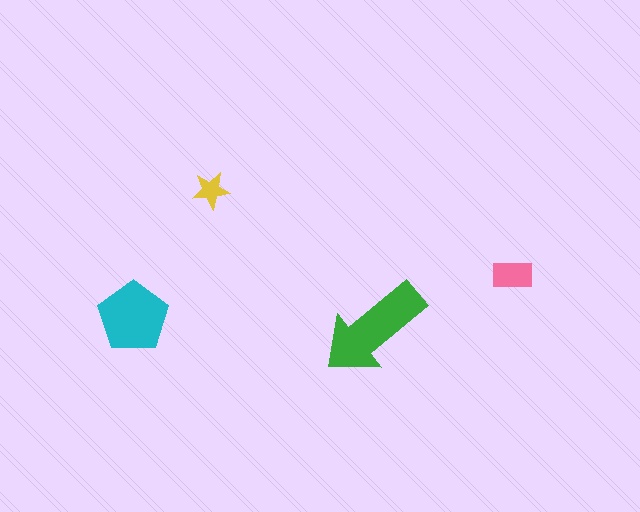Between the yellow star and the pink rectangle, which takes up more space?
The pink rectangle.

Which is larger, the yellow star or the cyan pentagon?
The cyan pentagon.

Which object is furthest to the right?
The pink rectangle is rightmost.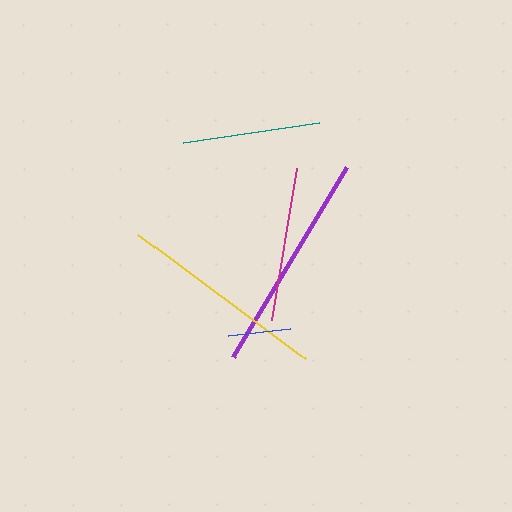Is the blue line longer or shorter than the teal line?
The teal line is longer than the blue line.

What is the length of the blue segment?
The blue segment is approximately 62 pixels long.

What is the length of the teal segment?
The teal segment is approximately 138 pixels long.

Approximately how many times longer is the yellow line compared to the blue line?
The yellow line is approximately 3.4 times the length of the blue line.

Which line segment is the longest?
The purple line is the longest at approximately 221 pixels.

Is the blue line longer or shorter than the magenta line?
The magenta line is longer than the blue line.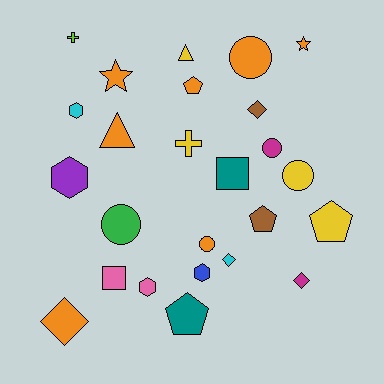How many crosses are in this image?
There are 2 crosses.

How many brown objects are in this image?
There are 2 brown objects.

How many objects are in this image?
There are 25 objects.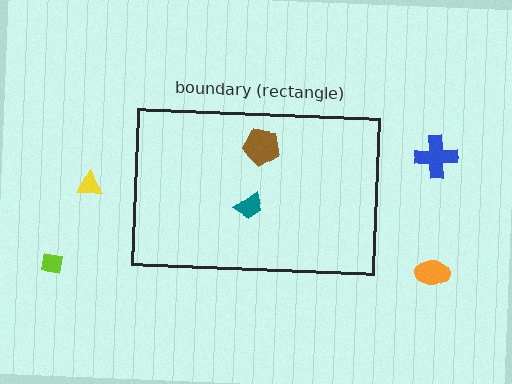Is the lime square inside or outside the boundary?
Outside.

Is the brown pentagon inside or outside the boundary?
Inside.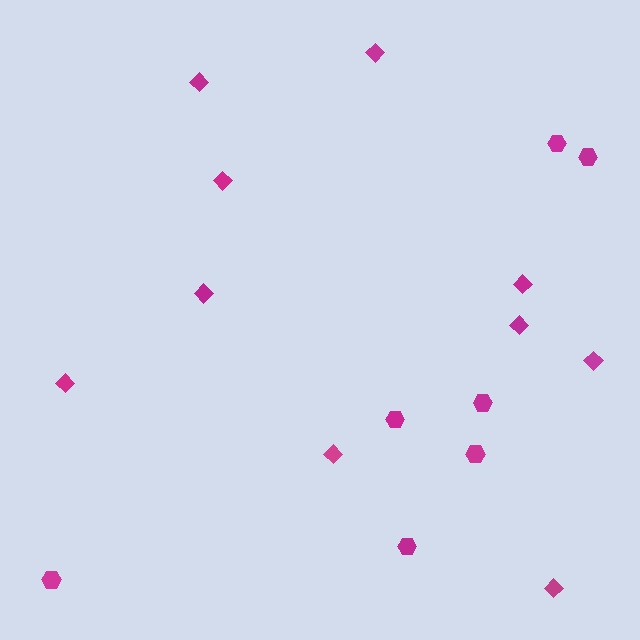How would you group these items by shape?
There are 2 groups: one group of hexagons (7) and one group of diamonds (10).